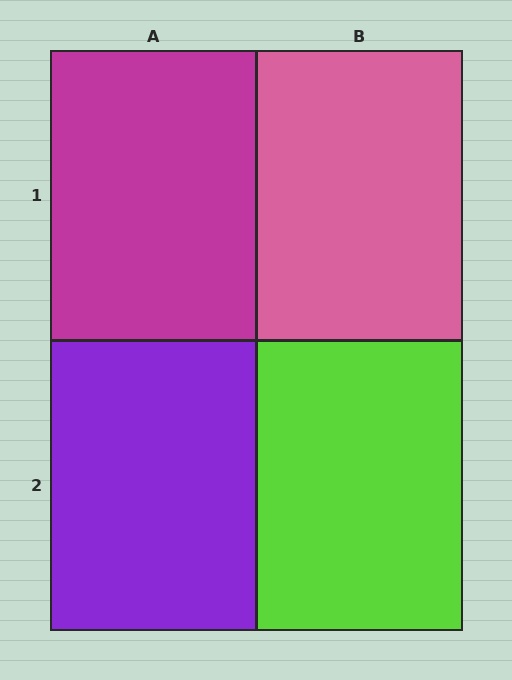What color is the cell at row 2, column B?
Lime.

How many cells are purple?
1 cell is purple.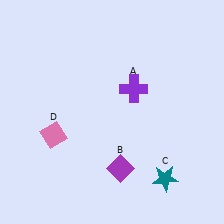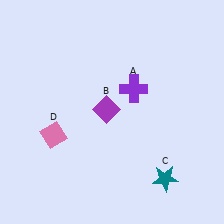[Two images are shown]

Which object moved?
The purple diamond (B) moved up.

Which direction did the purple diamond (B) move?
The purple diamond (B) moved up.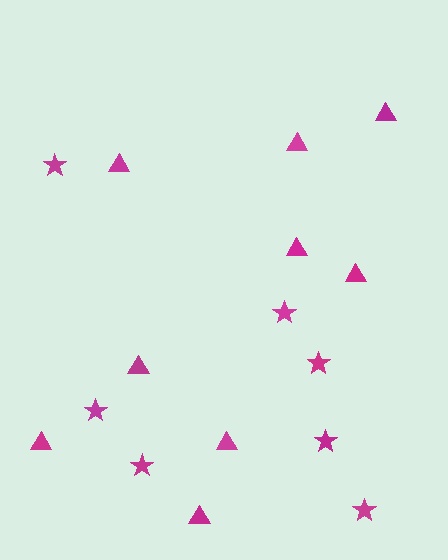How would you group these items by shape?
There are 2 groups: one group of stars (7) and one group of triangles (9).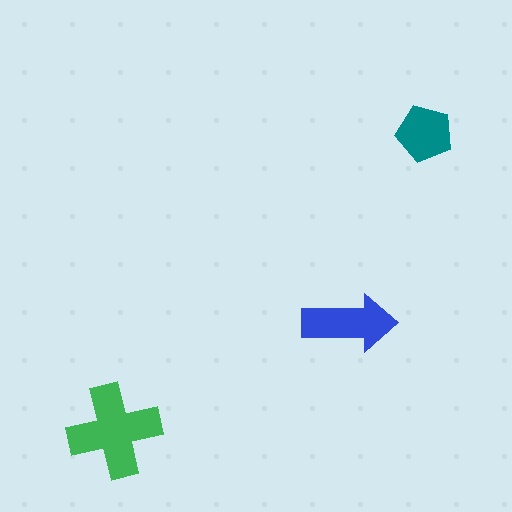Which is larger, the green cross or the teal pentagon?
The green cross.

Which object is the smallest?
The teal pentagon.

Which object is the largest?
The green cross.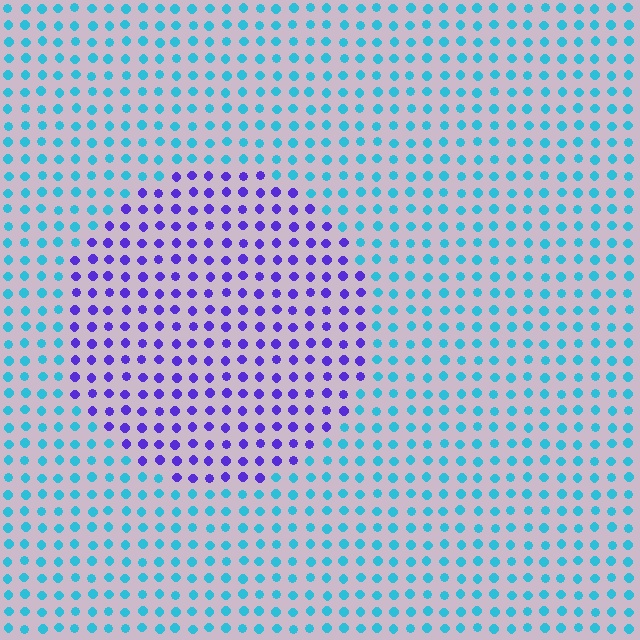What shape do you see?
I see a circle.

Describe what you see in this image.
The image is filled with small cyan elements in a uniform arrangement. A circle-shaped region is visible where the elements are tinted to a slightly different hue, forming a subtle color boundary.